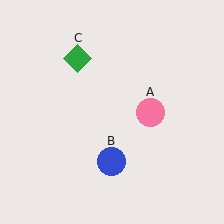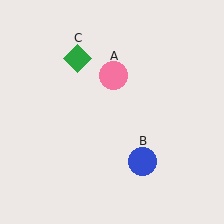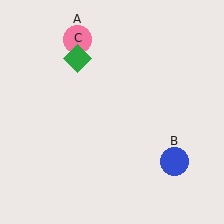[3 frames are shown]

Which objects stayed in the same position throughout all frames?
Green diamond (object C) remained stationary.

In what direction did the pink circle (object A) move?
The pink circle (object A) moved up and to the left.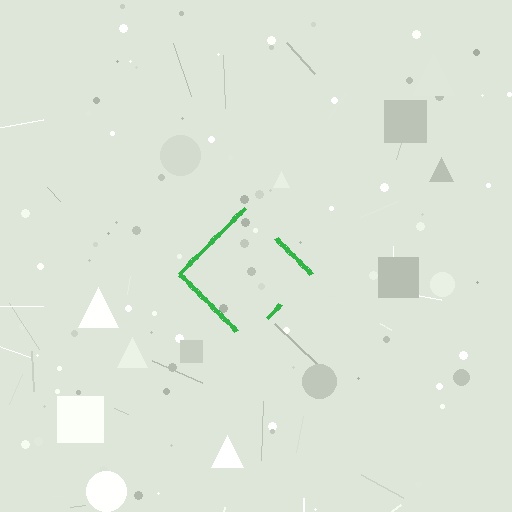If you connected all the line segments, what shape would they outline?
They would outline a diamond.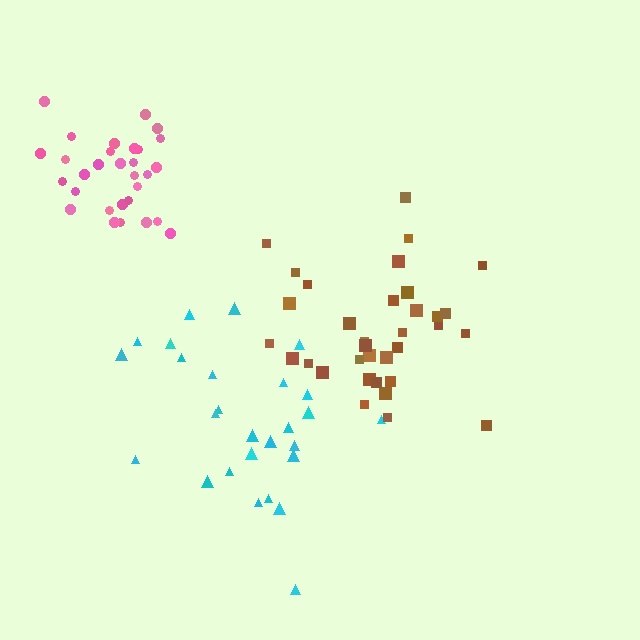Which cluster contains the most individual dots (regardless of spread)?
Brown (34).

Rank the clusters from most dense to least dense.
pink, brown, cyan.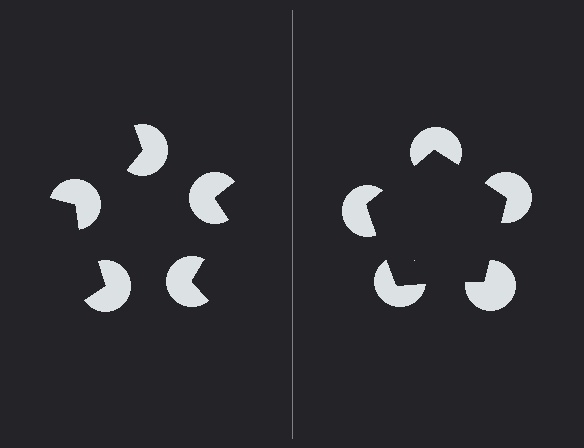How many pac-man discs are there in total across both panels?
10 — 5 on each side.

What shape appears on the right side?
An illusory pentagon.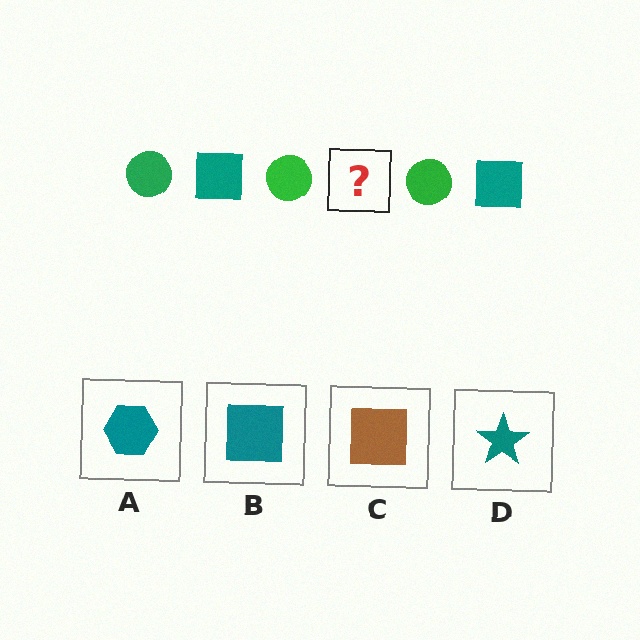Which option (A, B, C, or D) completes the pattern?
B.